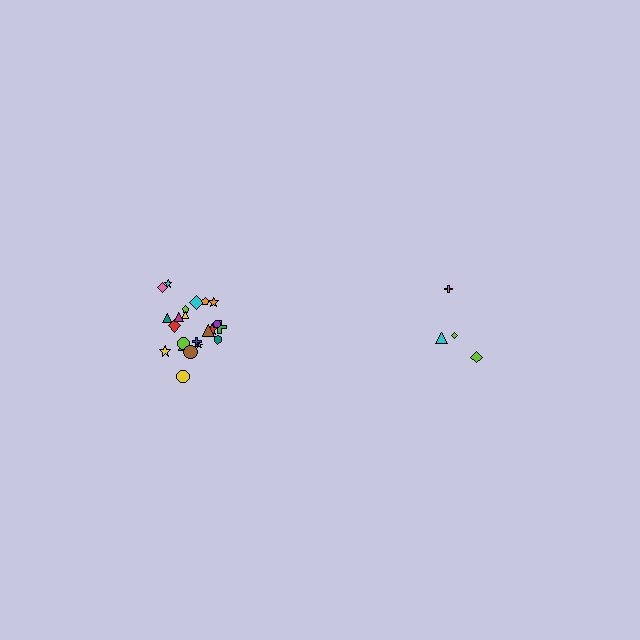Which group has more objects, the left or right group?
The left group.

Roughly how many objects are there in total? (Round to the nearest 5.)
Roughly 25 objects in total.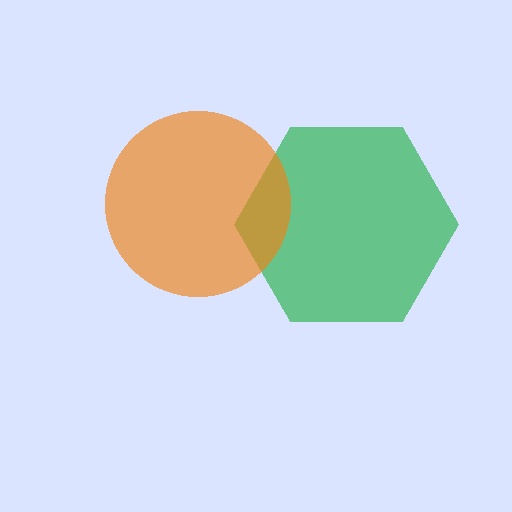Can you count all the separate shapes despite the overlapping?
Yes, there are 2 separate shapes.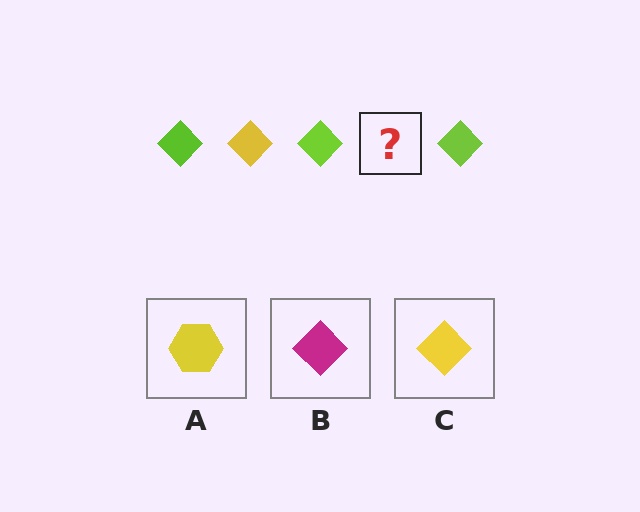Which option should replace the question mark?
Option C.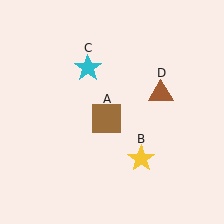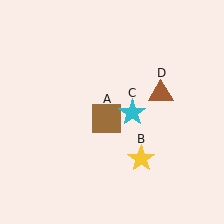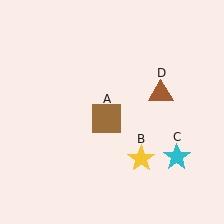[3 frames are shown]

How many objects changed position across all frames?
1 object changed position: cyan star (object C).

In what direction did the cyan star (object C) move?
The cyan star (object C) moved down and to the right.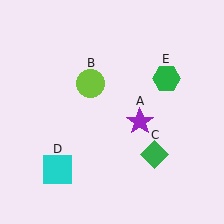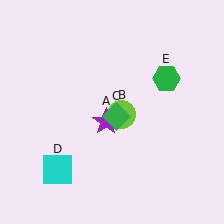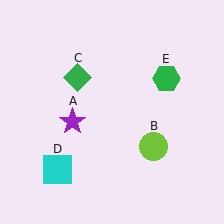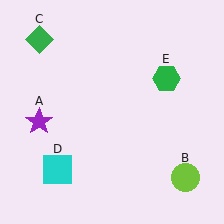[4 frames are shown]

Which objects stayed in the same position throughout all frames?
Cyan square (object D) and green hexagon (object E) remained stationary.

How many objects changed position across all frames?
3 objects changed position: purple star (object A), lime circle (object B), green diamond (object C).